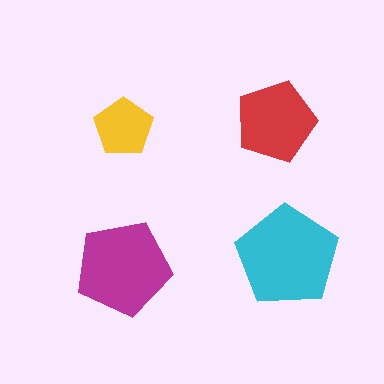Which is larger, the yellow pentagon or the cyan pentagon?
The cyan one.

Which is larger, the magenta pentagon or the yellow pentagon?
The magenta one.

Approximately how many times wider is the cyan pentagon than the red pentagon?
About 1.5 times wider.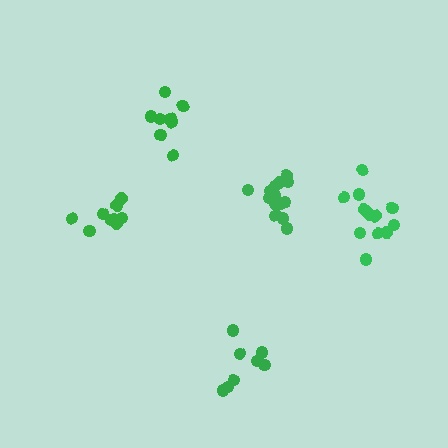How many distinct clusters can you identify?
There are 5 distinct clusters.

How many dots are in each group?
Group 1: 9 dots, Group 2: 14 dots, Group 3: 8 dots, Group 4: 9 dots, Group 5: 12 dots (52 total).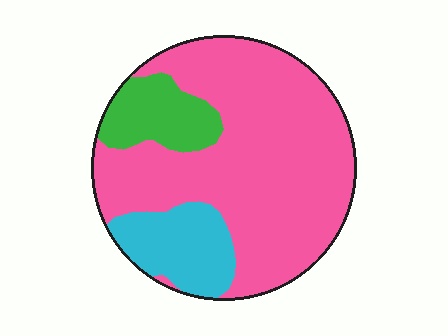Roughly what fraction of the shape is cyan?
Cyan covers roughly 15% of the shape.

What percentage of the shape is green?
Green covers roughly 15% of the shape.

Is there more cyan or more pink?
Pink.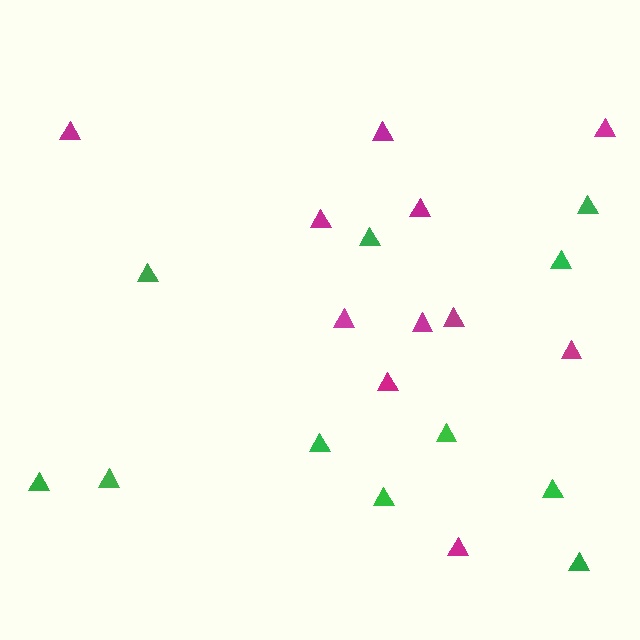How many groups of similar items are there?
There are 2 groups: one group of green triangles (11) and one group of magenta triangles (11).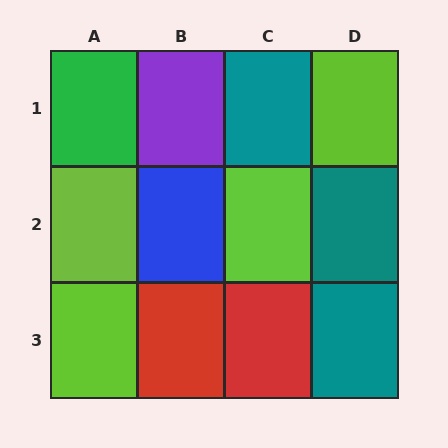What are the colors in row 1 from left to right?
Green, purple, teal, lime.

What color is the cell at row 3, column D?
Teal.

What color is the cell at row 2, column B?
Blue.